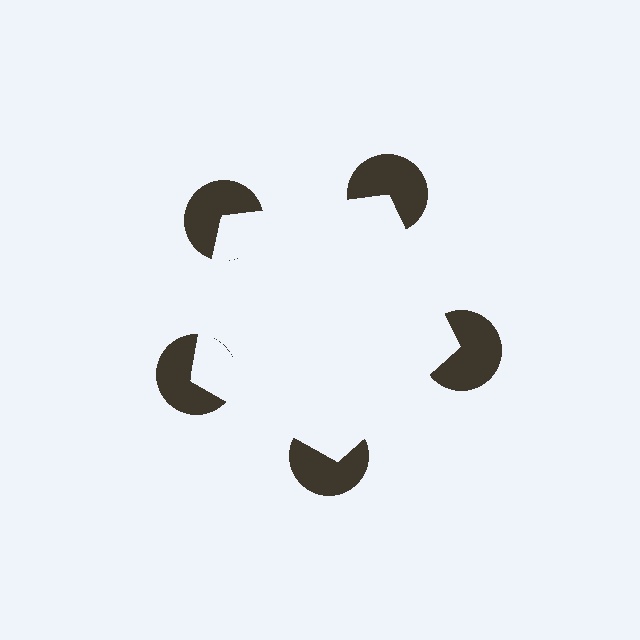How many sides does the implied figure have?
5 sides.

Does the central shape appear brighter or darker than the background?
It typically appears slightly brighter than the background, even though no actual brightness change is drawn.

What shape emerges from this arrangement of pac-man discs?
An illusory pentagon — its edges are inferred from the aligned wedge cuts in the pac-man discs, not physically drawn.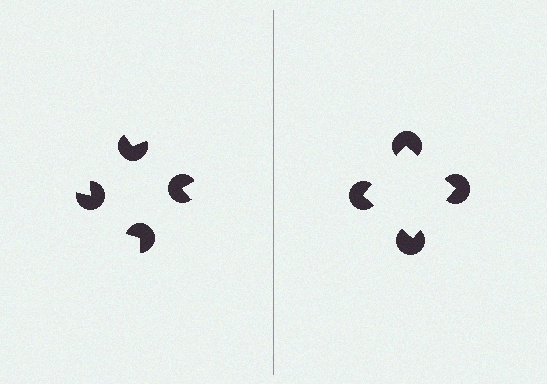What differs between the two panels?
The pac-man discs are positioned identically on both sides; only the wedge orientations differ. On the right they align to a square; on the left they are misaligned.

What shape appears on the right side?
An illusory square.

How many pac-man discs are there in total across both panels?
8 — 4 on each side.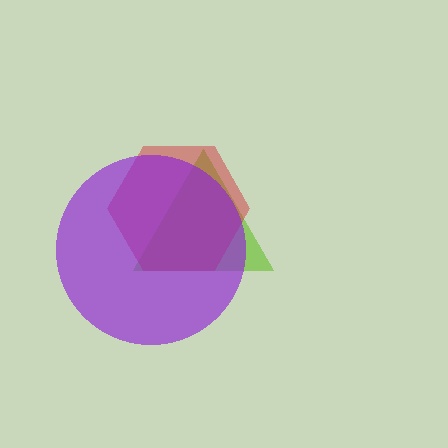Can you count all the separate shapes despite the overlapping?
Yes, there are 3 separate shapes.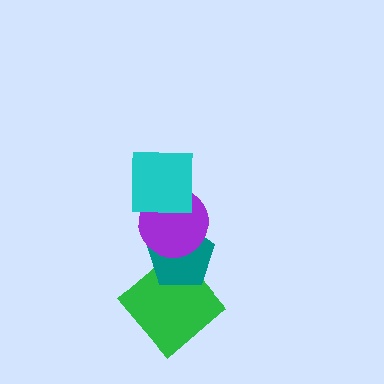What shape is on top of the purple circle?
The cyan square is on top of the purple circle.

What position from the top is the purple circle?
The purple circle is 2nd from the top.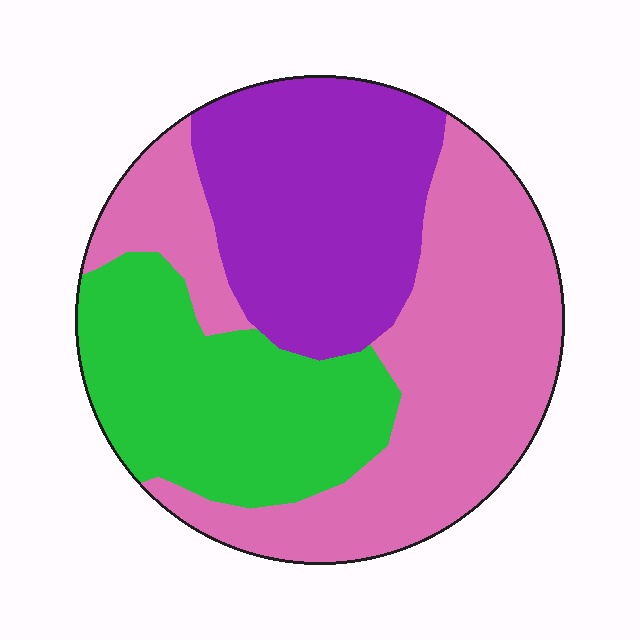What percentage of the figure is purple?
Purple covers 29% of the figure.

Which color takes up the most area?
Pink, at roughly 45%.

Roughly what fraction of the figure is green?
Green takes up between a sixth and a third of the figure.